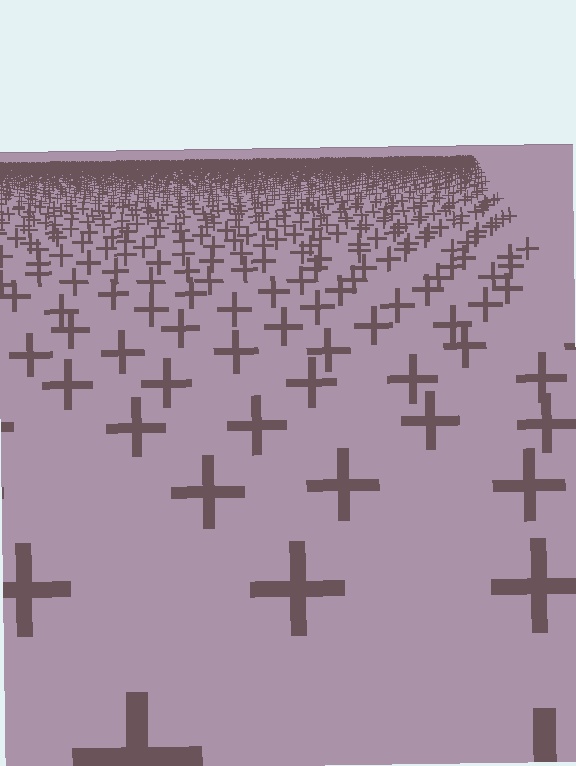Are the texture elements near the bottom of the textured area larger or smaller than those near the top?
Larger. Near the bottom, elements are closer to the viewer and appear at a bigger on-screen size.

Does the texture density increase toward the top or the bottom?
Density increases toward the top.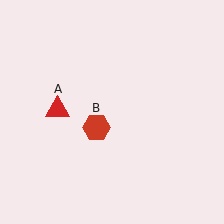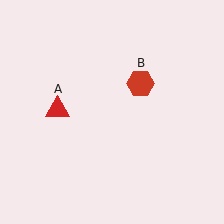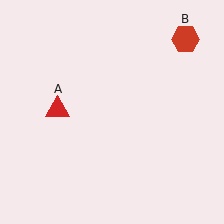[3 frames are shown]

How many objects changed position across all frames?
1 object changed position: red hexagon (object B).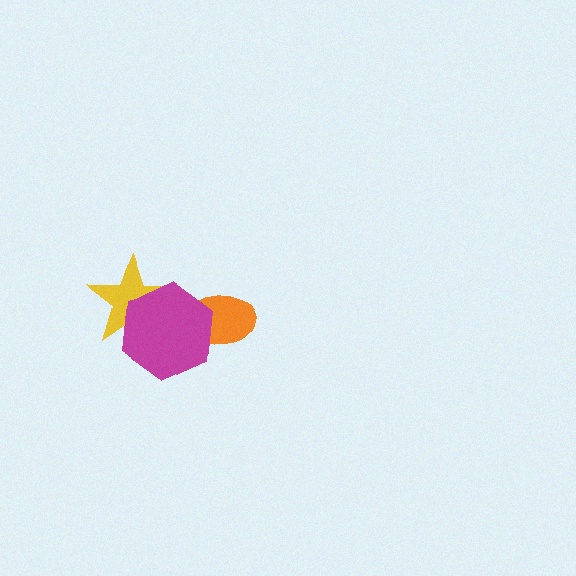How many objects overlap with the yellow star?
1 object overlaps with the yellow star.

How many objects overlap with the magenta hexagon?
2 objects overlap with the magenta hexagon.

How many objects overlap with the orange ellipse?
1 object overlaps with the orange ellipse.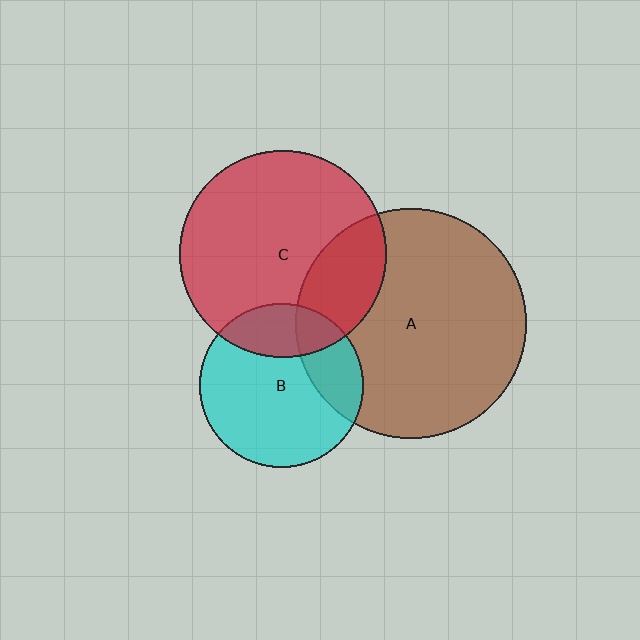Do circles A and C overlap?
Yes.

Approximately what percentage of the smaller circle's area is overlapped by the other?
Approximately 25%.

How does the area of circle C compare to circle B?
Approximately 1.6 times.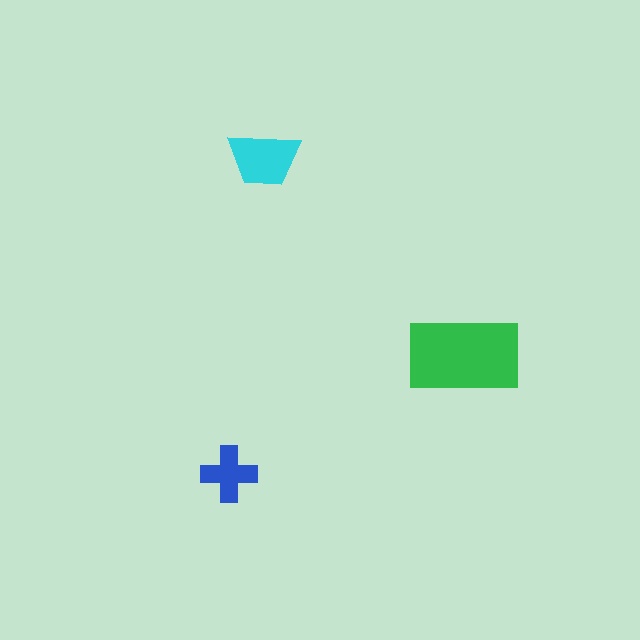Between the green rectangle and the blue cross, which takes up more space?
The green rectangle.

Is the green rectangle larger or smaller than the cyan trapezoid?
Larger.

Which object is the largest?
The green rectangle.